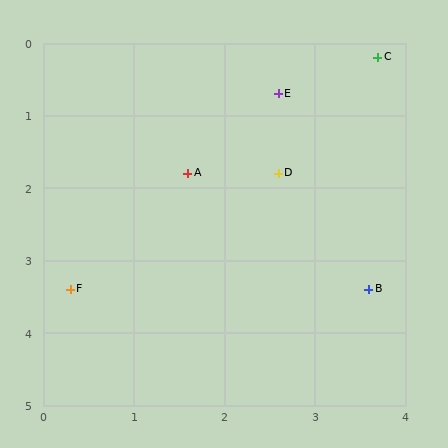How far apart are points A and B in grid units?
Points A and B are about 2.6 grid units apart.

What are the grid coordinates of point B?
Point B is at approximately (3.6, 3.4).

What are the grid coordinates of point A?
Point A is at approximately (1.6, 1.8).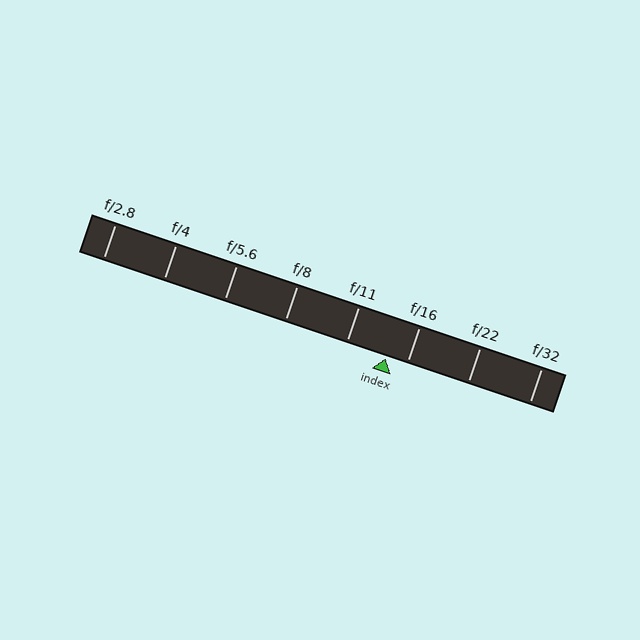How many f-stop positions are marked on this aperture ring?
There are 8 f-stop positions marked.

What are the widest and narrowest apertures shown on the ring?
The widest aperture shown is f/2.8 and the narrowest is f/32.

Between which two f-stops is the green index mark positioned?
The index mark is between f/11 and f/16.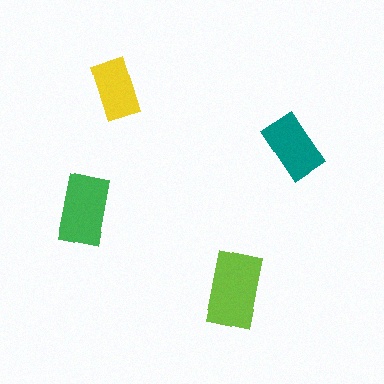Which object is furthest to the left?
The green rectangle is leftmost.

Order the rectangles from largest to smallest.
the lime one, the green one, the teal one, the yellow one.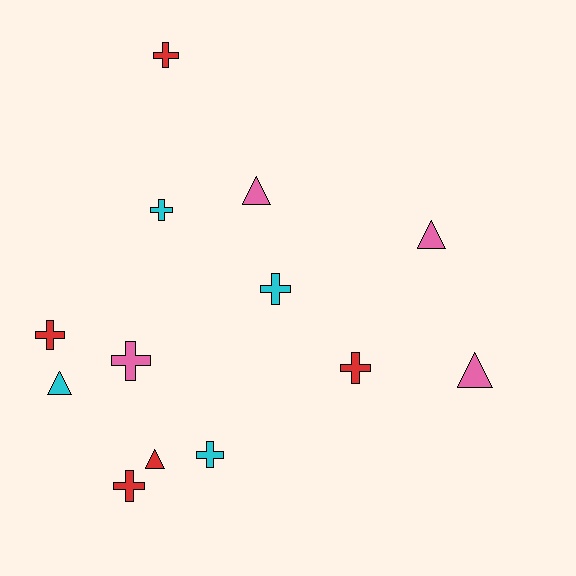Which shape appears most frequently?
Cross, with 8 objects.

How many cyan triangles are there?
There is 1 cyan triangle.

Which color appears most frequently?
Red, with 5 objects.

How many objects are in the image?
There are 13 objects.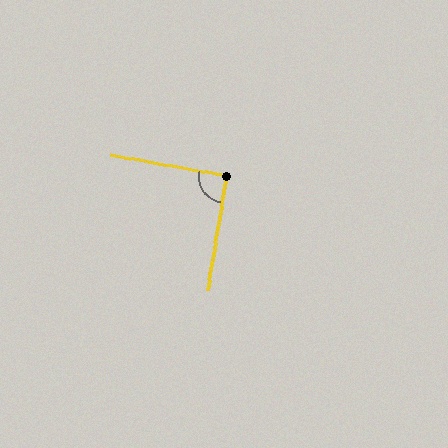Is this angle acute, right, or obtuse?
It is approximately a right angle.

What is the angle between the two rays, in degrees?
Approximately 91 degrees.